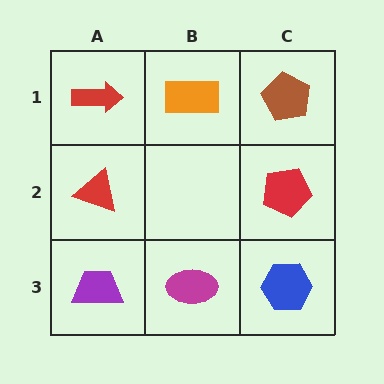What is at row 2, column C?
A red pentagon.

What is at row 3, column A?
A purple trapezoid.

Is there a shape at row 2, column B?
No, that cell is empty.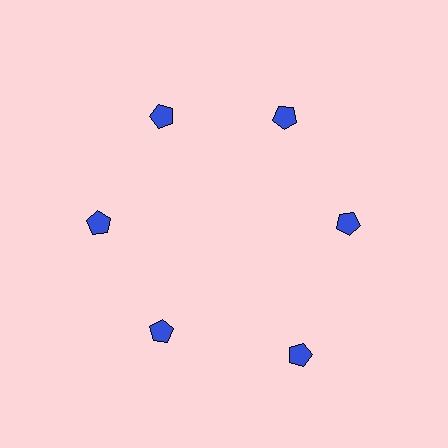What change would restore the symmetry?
The symmetry would be restored by moving it inward, back onto the ring so that all 6 pentagons sit at equal angles and equal distance from the center.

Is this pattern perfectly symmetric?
No. The 6 blue pentagons are arranged in a ring, but one element near the 5 o'clock position is pushed outward from the center, breaking the 6-fold rotational symmetry.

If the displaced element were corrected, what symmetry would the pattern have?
It would have 6-fold rotational symmetry — the pattern would map onto itself every 60 degrees.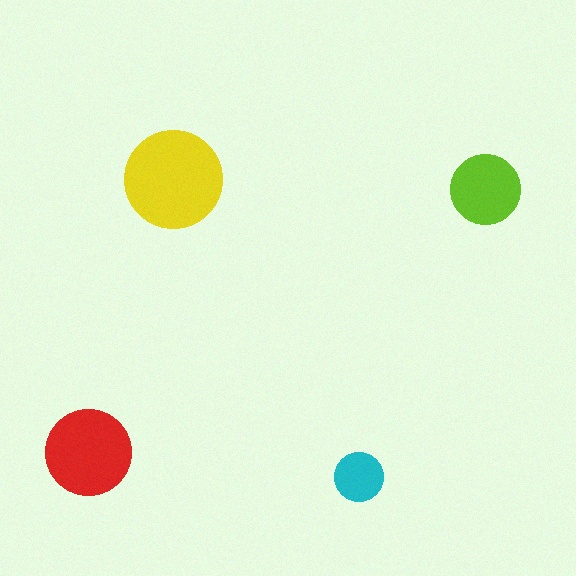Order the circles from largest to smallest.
the yellow one, the red one, the lime one, the cyan one.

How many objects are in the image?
There are 4 objects in the image.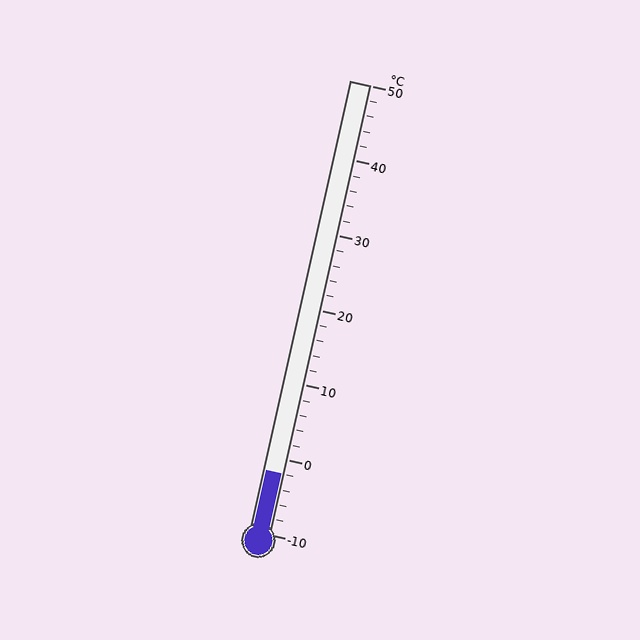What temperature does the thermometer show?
The thermometer shows approximately -2°C.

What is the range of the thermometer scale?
The thermometer scale ranges from -10°C to 50°C.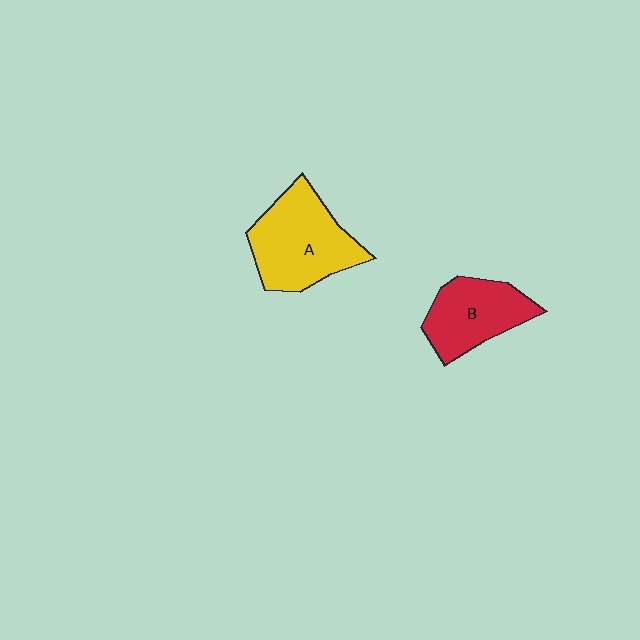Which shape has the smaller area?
Shape B (red).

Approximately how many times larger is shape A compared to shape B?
Approximately 1.3 times.